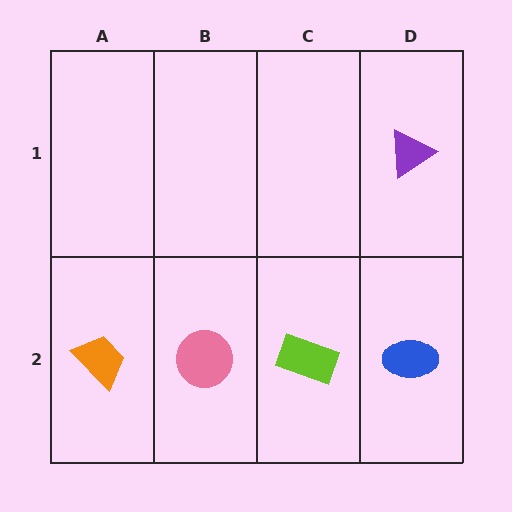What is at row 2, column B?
A pink circle.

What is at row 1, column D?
A purple triangle.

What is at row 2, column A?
An orange trapezoid.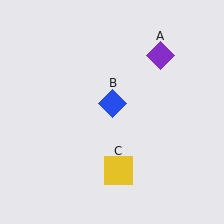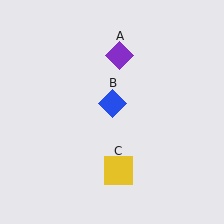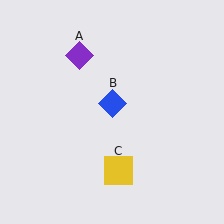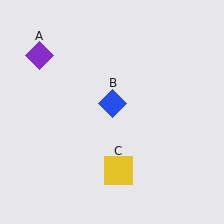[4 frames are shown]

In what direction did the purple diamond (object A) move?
The purple diamond (object A) moved left.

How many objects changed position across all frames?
1 object changed position: purple diamond (object A).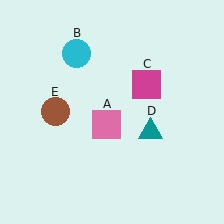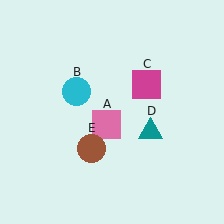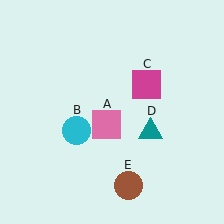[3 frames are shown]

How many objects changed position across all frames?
2 objects changed position: cyan circle (object B), brown circle (object E).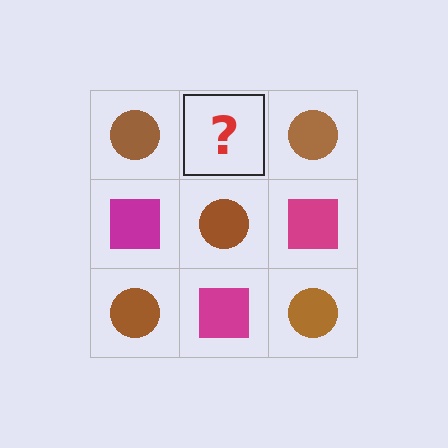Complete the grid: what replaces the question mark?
The question mark should be replaced with a magenta square.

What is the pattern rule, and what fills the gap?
The rule is that it alternates brown circle and magenta square in a checkerboard pattern. The gap should be filled with a magenta square.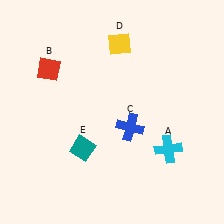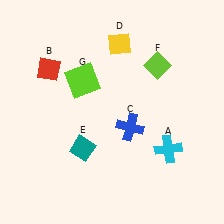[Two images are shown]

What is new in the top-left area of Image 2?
A lime square (G) was added in the top-left area of Image 2.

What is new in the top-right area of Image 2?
A lime diamond (F) was added in the top-right area of Image 2.